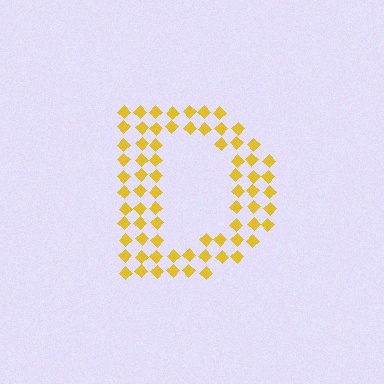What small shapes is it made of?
It is made of small diamonds.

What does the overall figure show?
The overall figure shows the letter D.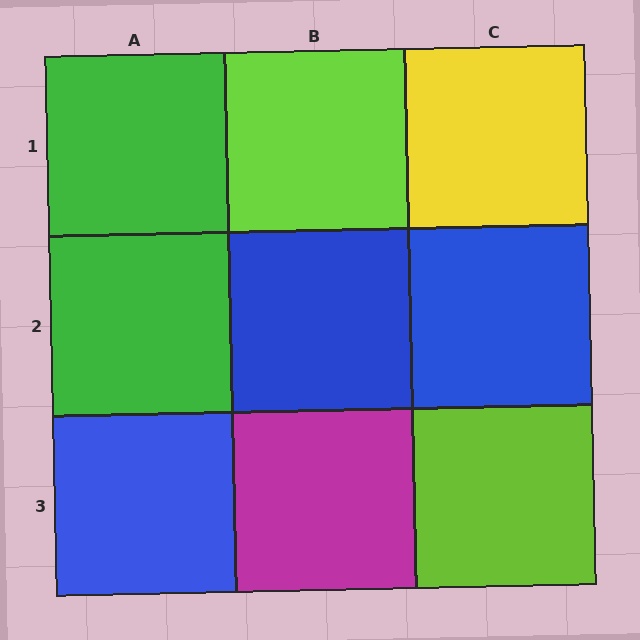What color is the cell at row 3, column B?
Magenta.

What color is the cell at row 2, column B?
Blue.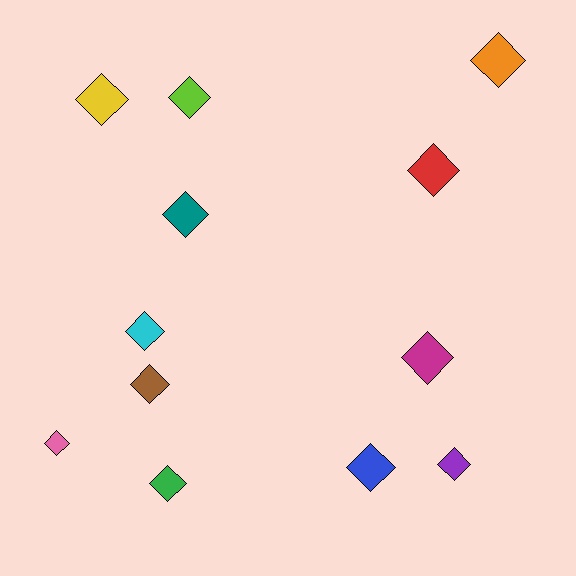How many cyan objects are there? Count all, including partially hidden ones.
There is 1 cyan object.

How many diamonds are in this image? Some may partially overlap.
There are 12 diamonds.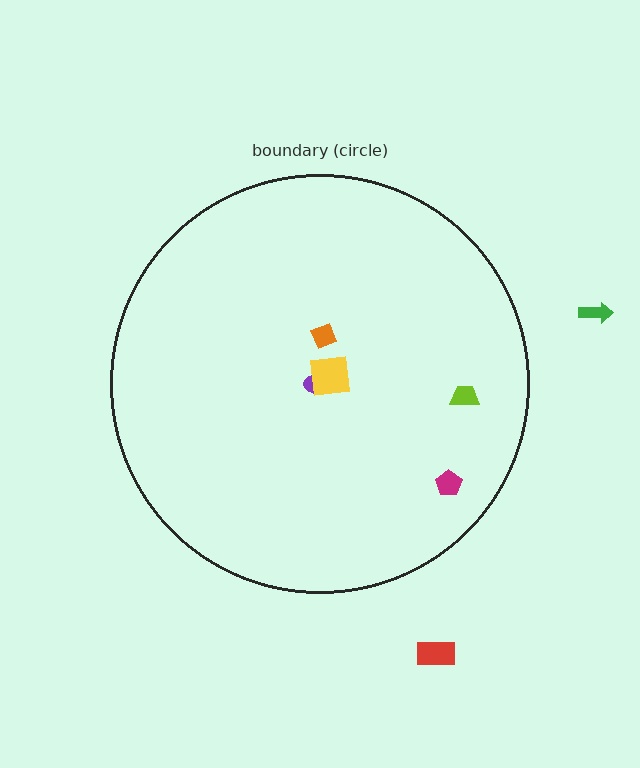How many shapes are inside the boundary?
5 inside, 2 outside.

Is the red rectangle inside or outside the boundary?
Outside.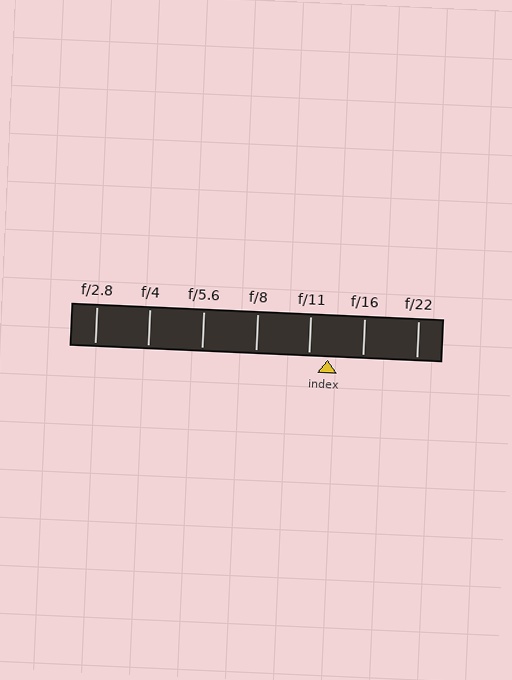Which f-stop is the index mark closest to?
The index mark is closest to f/11.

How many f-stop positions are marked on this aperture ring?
There are 7 f-stop positions marked.